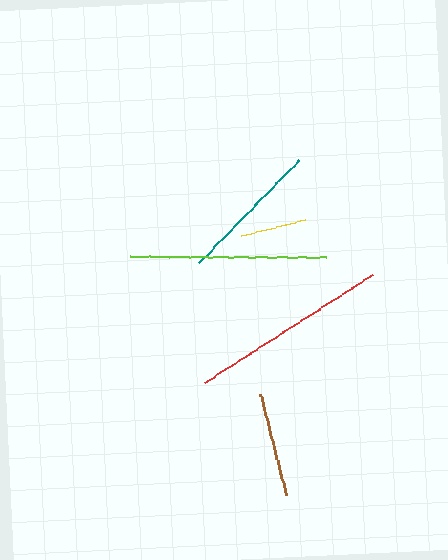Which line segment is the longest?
The red line is the longest at approximately 200 pixels.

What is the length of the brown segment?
The brown segment is approximately 104 pixels long.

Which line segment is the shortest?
The yellow line is the shortest at approximately 66 pixels.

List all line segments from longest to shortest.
From longest to shortest: red, lime, teal, brown, yellow.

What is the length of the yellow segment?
The yellow segment is approximately 66 pixels long.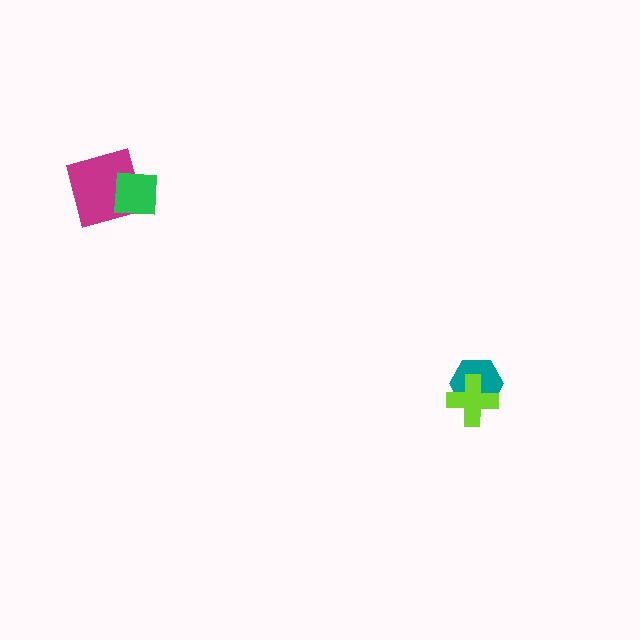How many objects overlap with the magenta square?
1 object overlaps with the magenta square.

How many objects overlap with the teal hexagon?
1 object overlaps with the teal hexagon.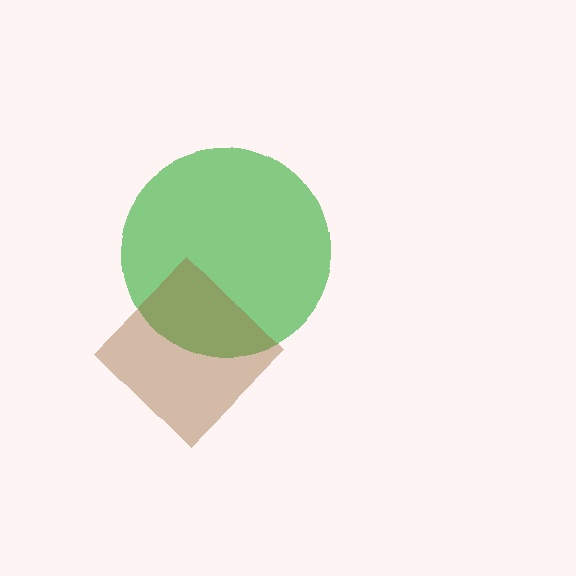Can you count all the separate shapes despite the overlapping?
Yes, there are 2 separate shapes.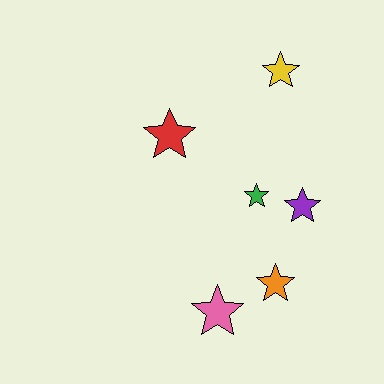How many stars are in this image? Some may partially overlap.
There are 6 stars.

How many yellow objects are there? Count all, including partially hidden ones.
There is 1 yellow object.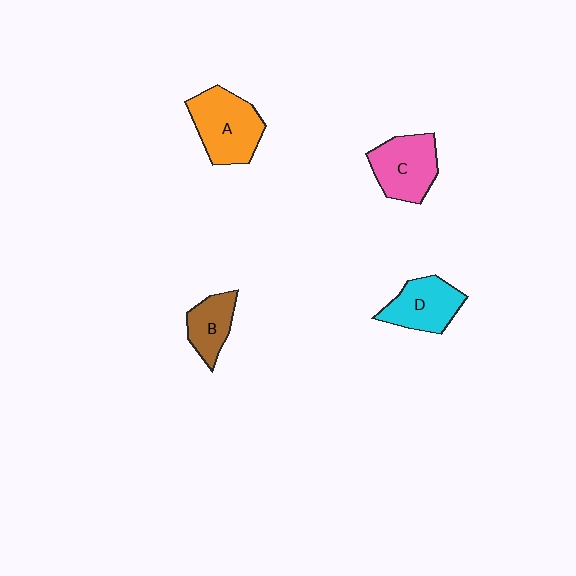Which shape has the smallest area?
Shape B (brown).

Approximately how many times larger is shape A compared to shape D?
Approximately 1.3 times.